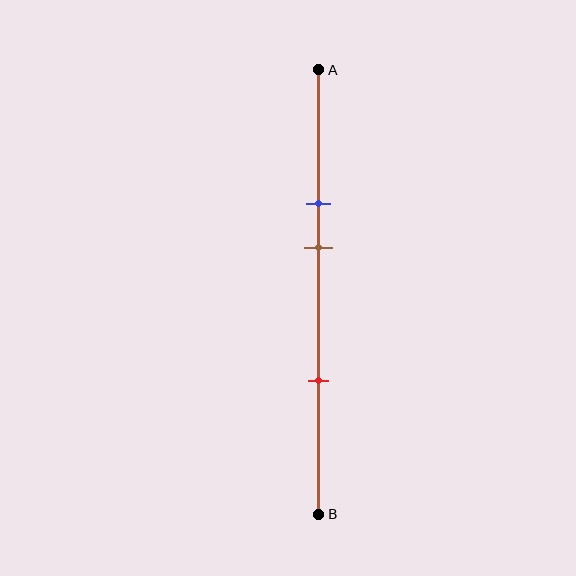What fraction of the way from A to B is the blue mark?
The blue mark is approximately 30% (0.3) of the way from A to B.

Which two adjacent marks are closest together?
The blue and brown marks are the closest adjacent pair.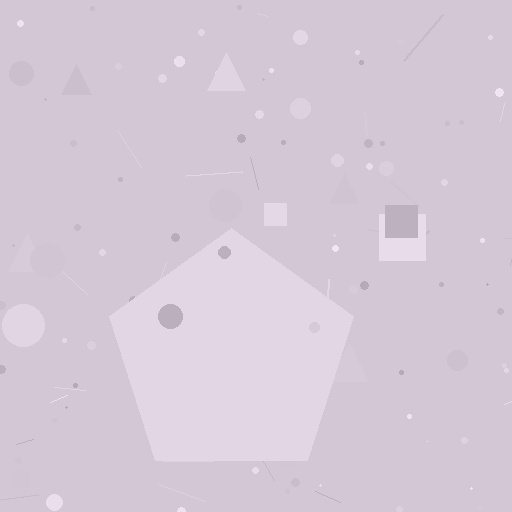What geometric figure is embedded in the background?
A pentagon is embedded in the background.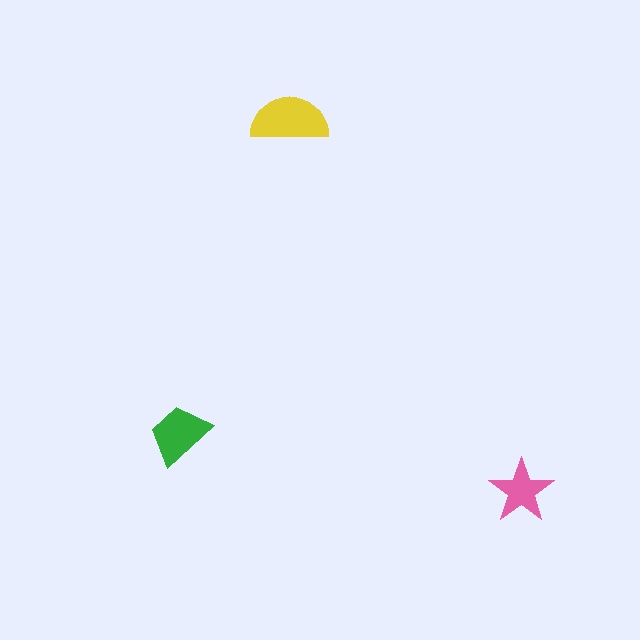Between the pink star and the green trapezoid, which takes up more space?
The green trapezoid.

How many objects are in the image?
There are 3 objects in the image.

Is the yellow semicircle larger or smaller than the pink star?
Larger.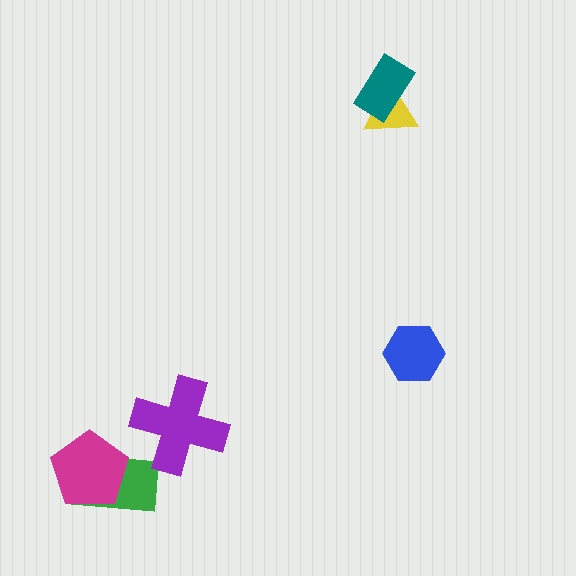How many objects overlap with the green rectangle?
1 object overlaps with the green rectangle.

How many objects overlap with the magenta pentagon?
1 object overlaps with the magenta pentagon.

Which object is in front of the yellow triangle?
The teal rectangle is in front of the yellow triangle.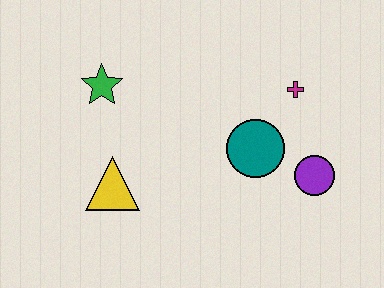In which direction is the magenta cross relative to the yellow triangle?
The magenta cross is to the right of the yellow triangle.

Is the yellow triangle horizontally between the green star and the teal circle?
Yes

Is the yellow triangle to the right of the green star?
Yes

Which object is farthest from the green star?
The purple circle is farthest from the green star.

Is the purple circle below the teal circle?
Yes